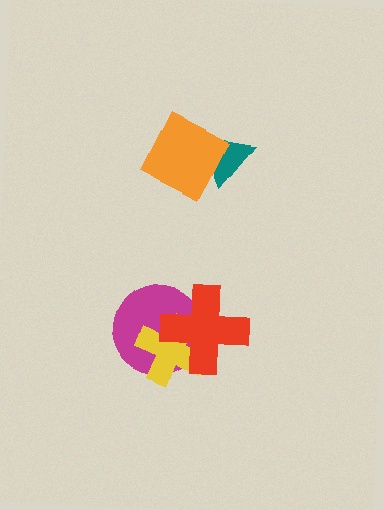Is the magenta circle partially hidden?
Yes, it is partially covered by another shape.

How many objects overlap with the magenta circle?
2 objects overlap with the magenta circle.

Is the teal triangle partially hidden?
Yes, it is partially covered by another shape.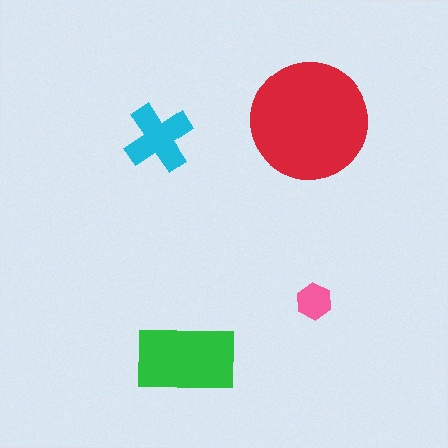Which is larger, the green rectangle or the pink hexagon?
The green rectangle.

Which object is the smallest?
The pink hexagon.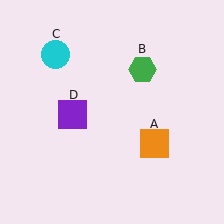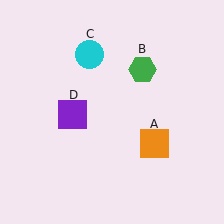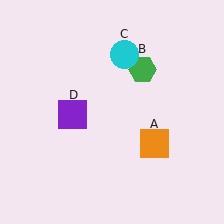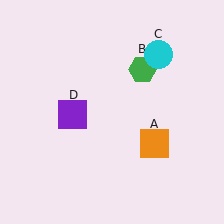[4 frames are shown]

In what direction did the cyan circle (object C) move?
The cyan circle (object C) moved right.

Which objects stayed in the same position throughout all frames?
Orange square (object A) and green hexagon (object B) and purple square (object D) remained stationary.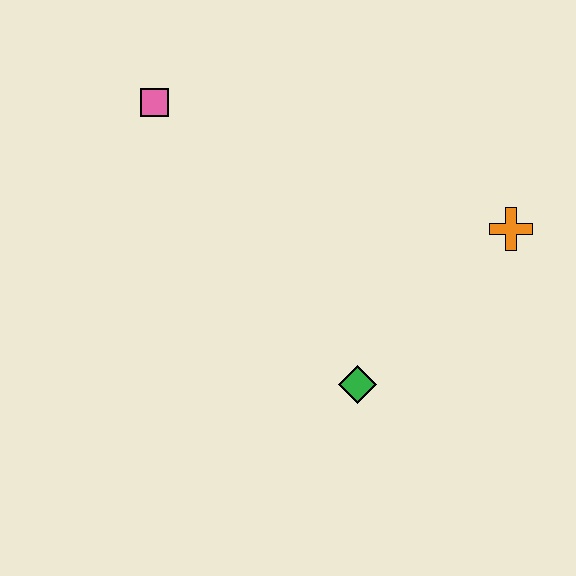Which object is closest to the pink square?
The green diamond is closest to the pink square.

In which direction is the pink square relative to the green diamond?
The pink square is above the green diamond.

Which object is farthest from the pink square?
The orange cross is farthest from the pink square.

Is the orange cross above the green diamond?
Yes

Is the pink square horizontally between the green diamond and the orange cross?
No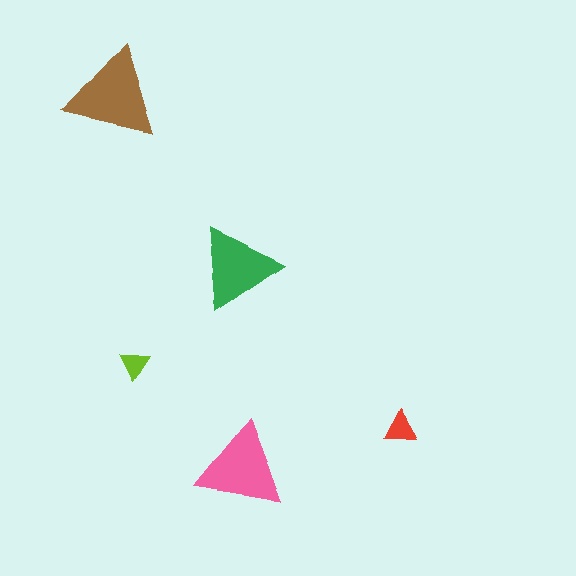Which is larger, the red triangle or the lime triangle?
The red one.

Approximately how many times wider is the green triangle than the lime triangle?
About 3 times wider.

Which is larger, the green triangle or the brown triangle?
The brown one.